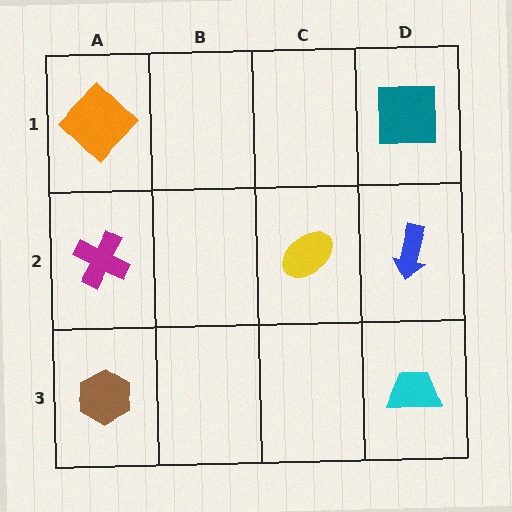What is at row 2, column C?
A yellow ellipse.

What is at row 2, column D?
A blue arrow.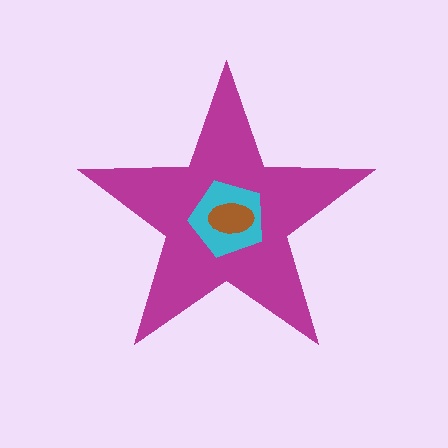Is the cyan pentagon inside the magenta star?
Yes.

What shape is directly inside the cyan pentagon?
The brown ellipse.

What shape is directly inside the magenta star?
The cyan pentagon.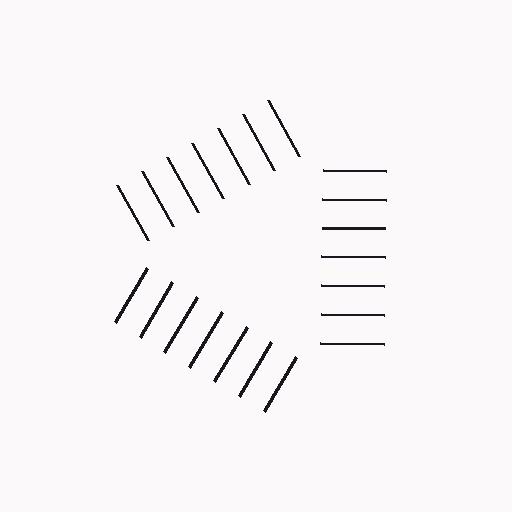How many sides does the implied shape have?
3 sides — the line-ends trace a triangle.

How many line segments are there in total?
21 — 7 along each of the 3 edges.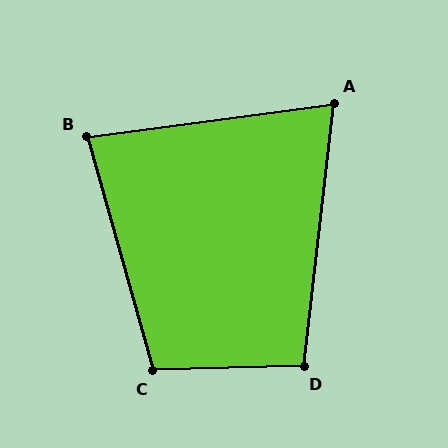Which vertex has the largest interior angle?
C, at approximately 104 degrees.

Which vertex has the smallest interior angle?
A, at approximately 76 degrees.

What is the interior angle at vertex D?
Approximately 98 degrees (obtuse).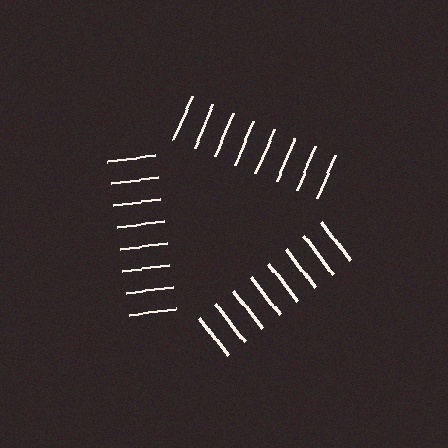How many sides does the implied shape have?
3 sides — the line-ends trace a triangle.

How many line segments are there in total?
24 — 8 along each of the 3 edges.